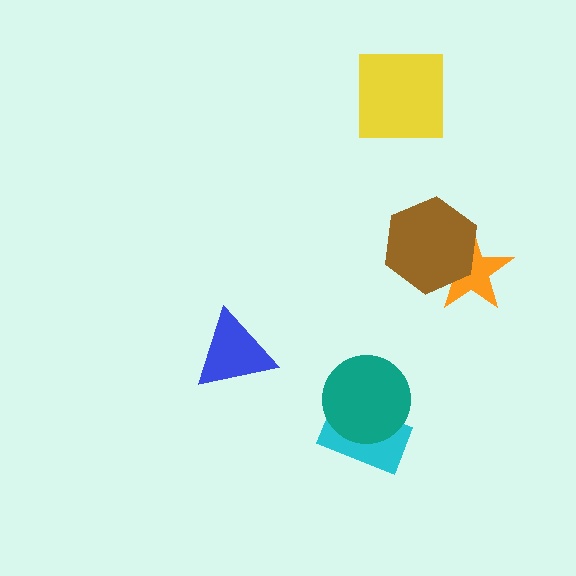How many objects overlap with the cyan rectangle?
1 object overlaps with the cyan rectangle.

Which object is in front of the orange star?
The brown hexagon is in front of the orange star.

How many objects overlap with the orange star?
1 object overlaps with the orange star.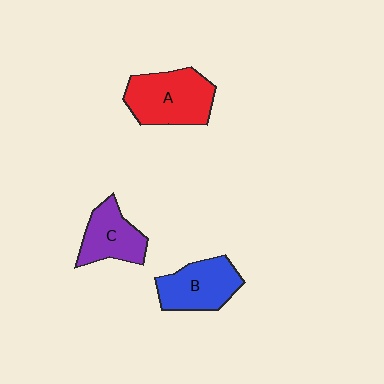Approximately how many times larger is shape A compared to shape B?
Approximately 1.2 times.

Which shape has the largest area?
Shape A (red).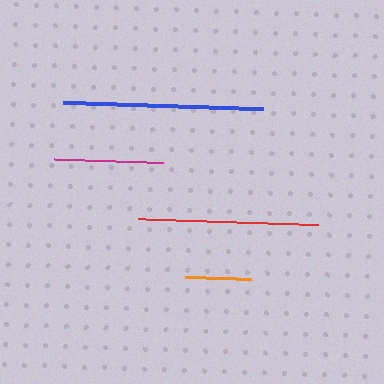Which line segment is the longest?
The blue line is the longest at approximately 200 pixels.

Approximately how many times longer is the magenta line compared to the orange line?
The magenta line is approximately 1.6 times the length of the orange line.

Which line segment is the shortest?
The orange line is the shortest at approximately 66 pixels.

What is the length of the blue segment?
The blue segment is approximately 200 pixels long.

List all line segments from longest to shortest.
From longest to shortest: blue, red, magenta, orange.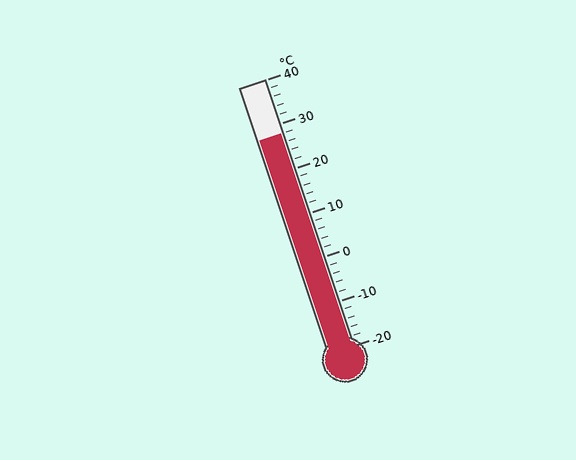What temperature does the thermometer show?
The thermometer shows approximately 28°C.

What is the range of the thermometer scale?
The thermometer scale ranges from -20°C to 40°C.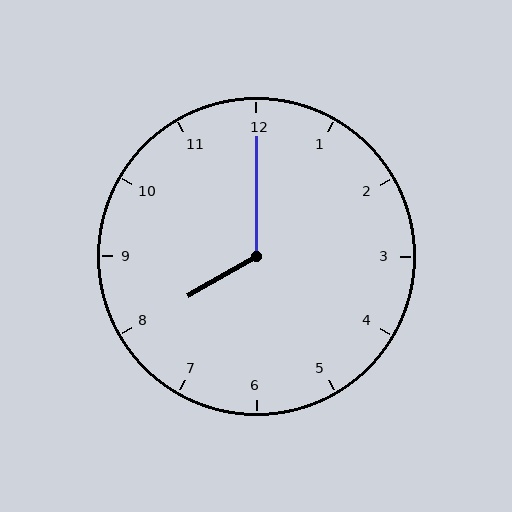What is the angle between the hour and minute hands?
Approximately 120 degrees.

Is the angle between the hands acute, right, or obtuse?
It is obtuse.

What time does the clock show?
8:00.